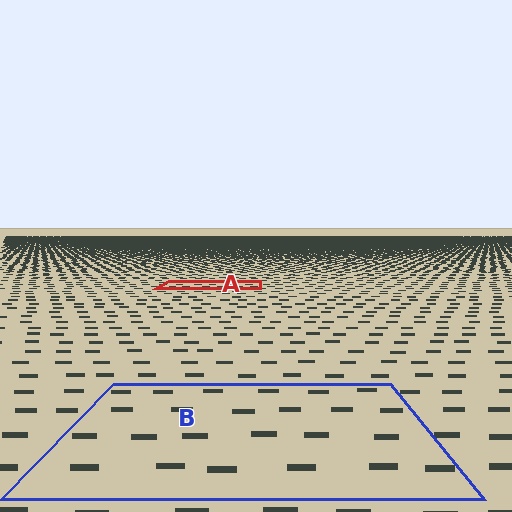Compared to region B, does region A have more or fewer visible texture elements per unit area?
Region A has more texture elements per unit area — they are packed more densely because it is farther away.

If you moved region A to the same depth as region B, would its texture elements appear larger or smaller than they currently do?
They would appear larger. At a closer depth, the same texture elements are projected at a bigger on-screen size.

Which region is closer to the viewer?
Region B is closer. The texture elements there are larger and more spread out.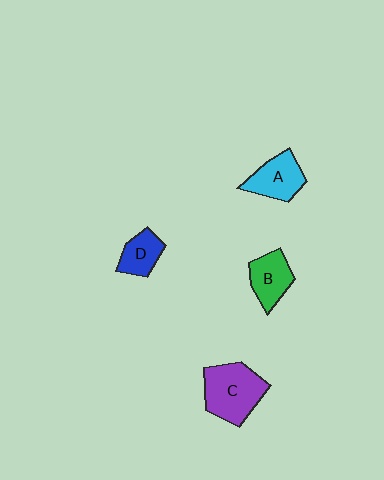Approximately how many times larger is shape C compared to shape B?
Approximately 1.6 times.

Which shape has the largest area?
Shape C (purple).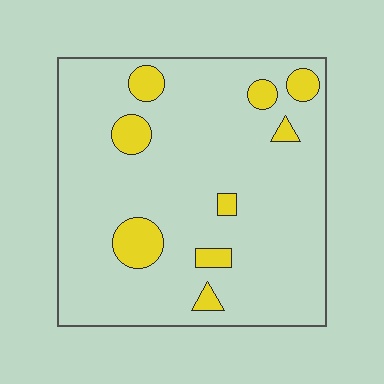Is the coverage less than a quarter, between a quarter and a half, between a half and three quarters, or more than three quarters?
Less than a quarter.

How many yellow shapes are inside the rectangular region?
9.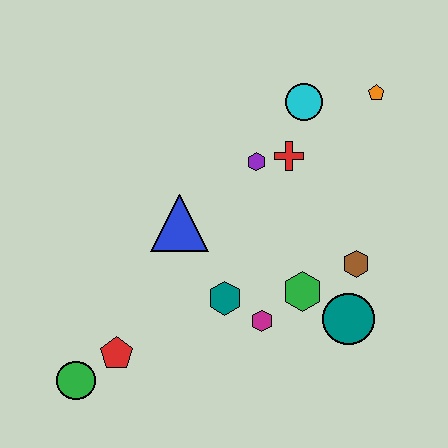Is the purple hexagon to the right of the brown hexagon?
No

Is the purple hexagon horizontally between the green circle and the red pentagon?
No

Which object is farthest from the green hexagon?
The green circle is farthest from the green hexagon.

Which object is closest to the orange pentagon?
The cyan circle is closest to the orange pentagon.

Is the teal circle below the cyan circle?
Yes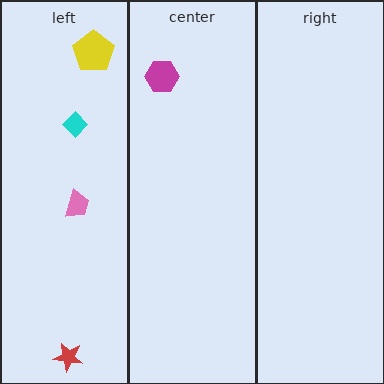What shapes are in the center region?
The magenta hexagon.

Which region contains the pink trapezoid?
The left region.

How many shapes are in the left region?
4.